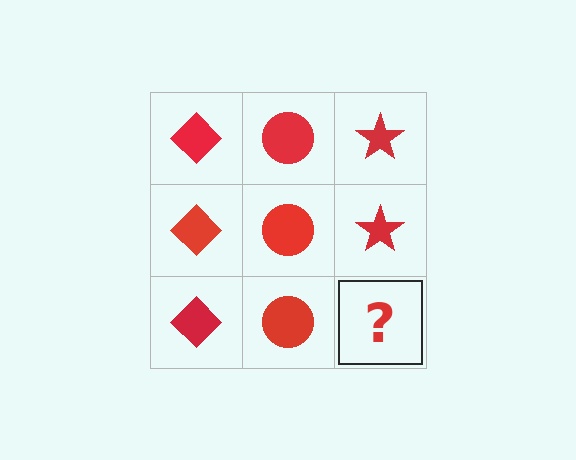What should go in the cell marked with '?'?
The missing cell should contain a red star.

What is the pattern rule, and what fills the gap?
The rule is that each column has a consistent shape. The gap should be filled with a red star.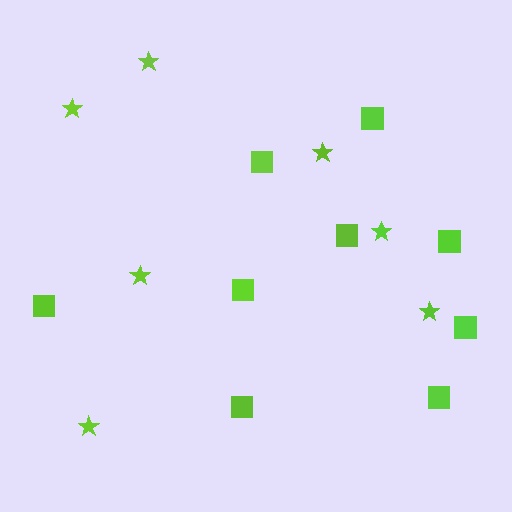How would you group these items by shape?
There are 2 groups: one group of squares (9) and one group of stars (7).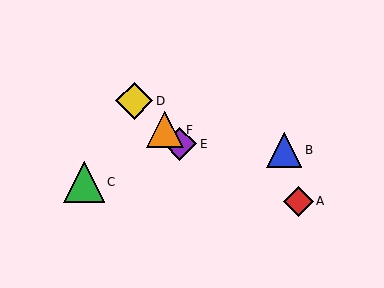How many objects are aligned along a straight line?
3 objects (D, E, F) are aligned along a straight line.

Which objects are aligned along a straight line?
Objects D, E, F are aligned along a straight line.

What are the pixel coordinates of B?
Object B is at (284, 150).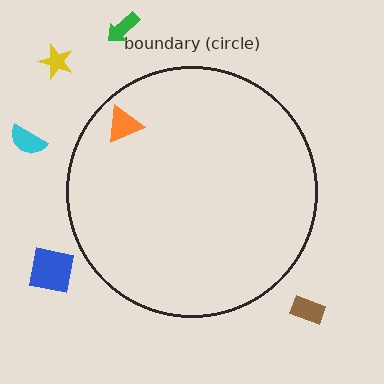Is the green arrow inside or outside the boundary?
Outside.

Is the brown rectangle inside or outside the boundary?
Outside.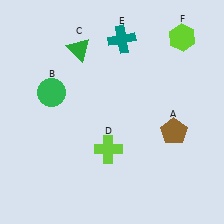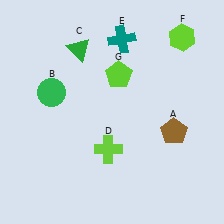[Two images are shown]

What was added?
A lime pentagon (G) was added in Image 2.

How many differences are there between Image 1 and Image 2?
There is 1 difference between the two images.